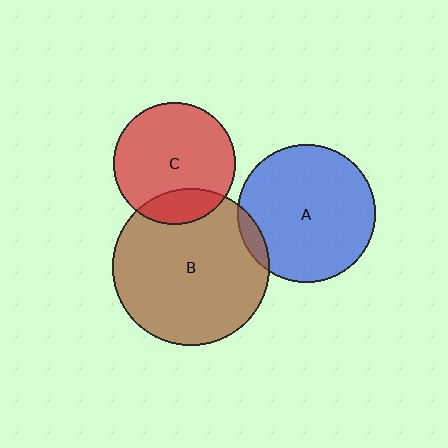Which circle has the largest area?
Circle B (brown).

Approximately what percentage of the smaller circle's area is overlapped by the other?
Approximately 5%.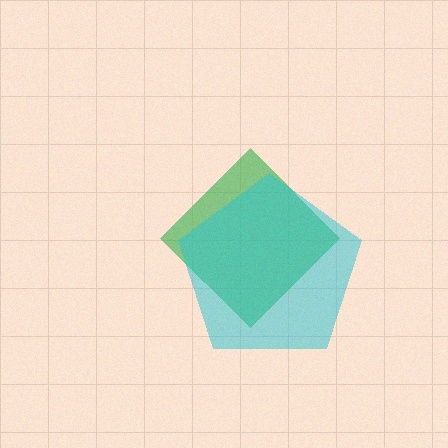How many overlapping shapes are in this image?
There are 2 overlapping shapes in the image.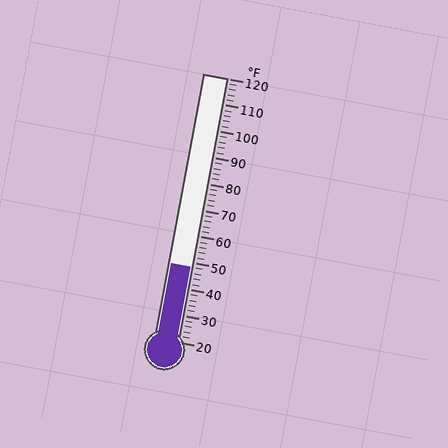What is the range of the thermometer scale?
The thermometer scale ranges from 20°F to 120°F.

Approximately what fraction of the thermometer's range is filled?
The thermometer is filled to approximately 30% of its range.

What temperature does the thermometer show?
The thermometer shows approximately 48°F.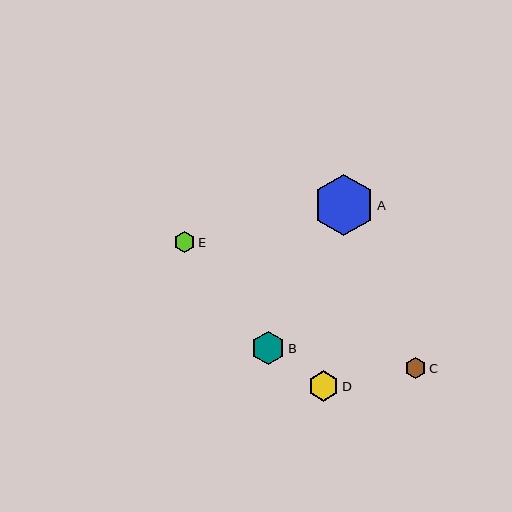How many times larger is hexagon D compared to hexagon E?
Hexagon D is approximately 1.5 times the size of hexagon E.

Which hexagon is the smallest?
Hexagon E is the smallest with a size of approximately 21 pixels.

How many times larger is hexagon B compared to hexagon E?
Hexagon B is approximately 1.6 times the size of hexagon E.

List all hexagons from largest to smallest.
From largest to smallest: A, B, D, C, E.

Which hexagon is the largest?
Hexagon A is the largest with a size of approximately 61 pixels.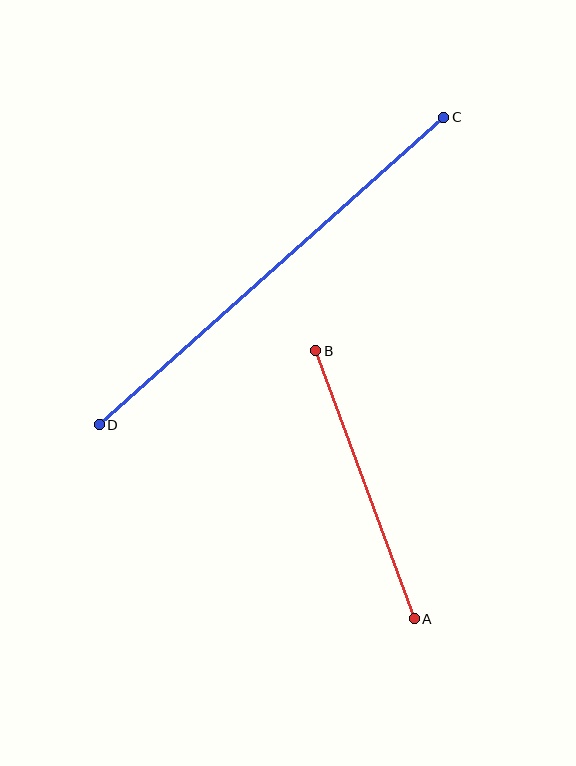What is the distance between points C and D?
The distance is approximately 462 pixels.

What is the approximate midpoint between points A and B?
The midpoint is at approximately (365, 485) pixels.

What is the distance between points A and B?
The distance is approximately 286 pixels.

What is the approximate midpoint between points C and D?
The midpoint is at approximately (271, 271) pixels.